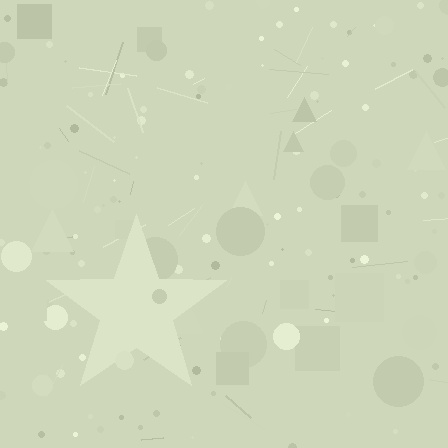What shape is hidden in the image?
A star is hidden in the image.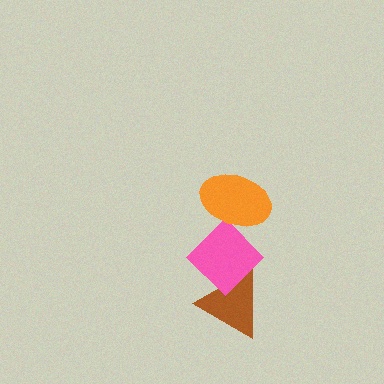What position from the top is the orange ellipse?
The orange ellipse is 1st from the top.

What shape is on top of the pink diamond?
The orange ellipse is on top of the pink diamond.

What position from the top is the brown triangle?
The brown triangle is 3rd from the top.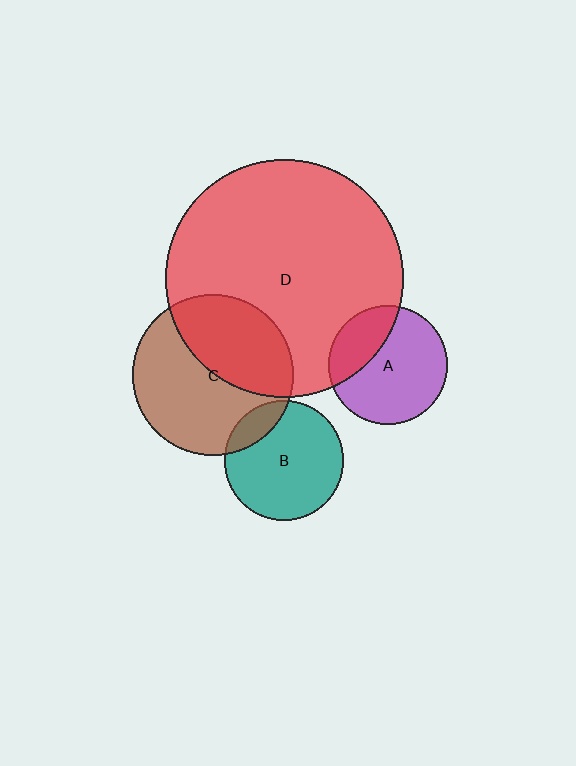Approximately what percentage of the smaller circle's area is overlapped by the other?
Approximately 40%.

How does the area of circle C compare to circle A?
Approximately 1.8 times.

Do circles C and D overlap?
Yes.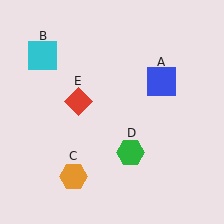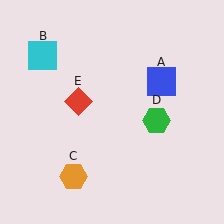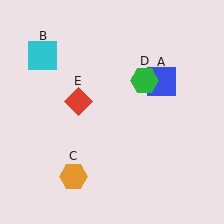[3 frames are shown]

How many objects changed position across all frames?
1 object changed position: green hexagon (object D).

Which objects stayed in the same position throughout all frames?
Blue square (object A) and cyan square (object B) and orange hexagon (object C) and red diamond (object E) remained stationary.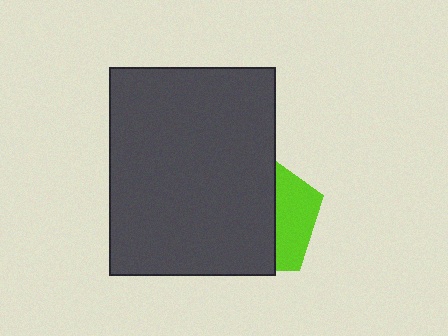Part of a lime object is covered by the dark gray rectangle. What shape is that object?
It is a pentagon.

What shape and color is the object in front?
The object in front is a dark gray rectangle.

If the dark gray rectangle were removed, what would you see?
You would see the complete lime pentagon.